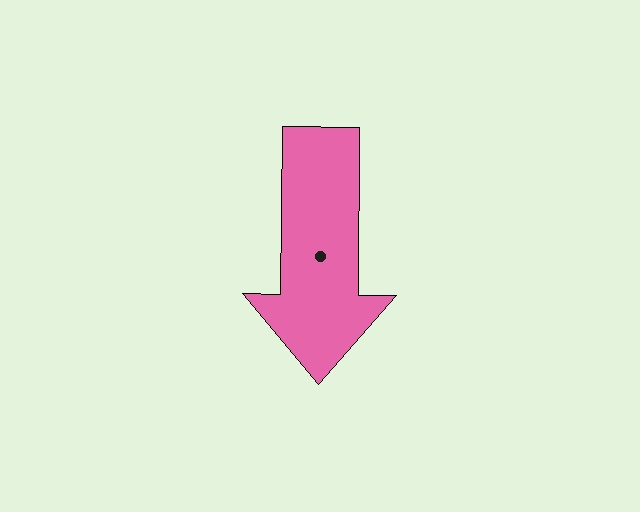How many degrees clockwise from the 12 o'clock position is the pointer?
Approximately 181 degrees.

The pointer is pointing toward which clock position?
Roughly 6 o'clock.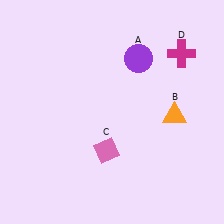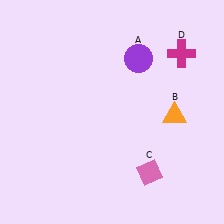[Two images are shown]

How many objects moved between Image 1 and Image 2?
1 object moved between the two images.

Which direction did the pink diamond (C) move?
The pink diamond (C) moved right.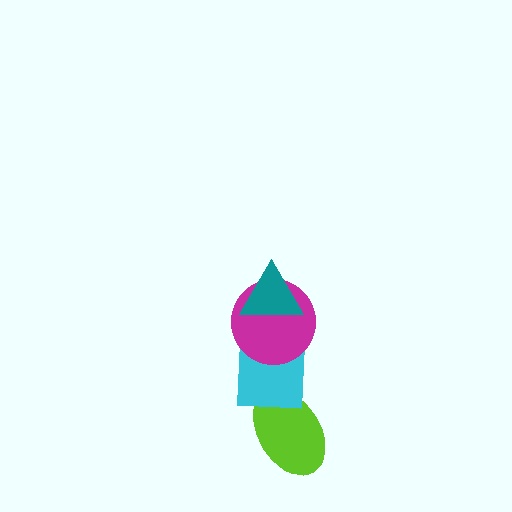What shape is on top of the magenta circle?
The teal triangle is on top of the magenta circle.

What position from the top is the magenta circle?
The magenta circle is 2nd from the top.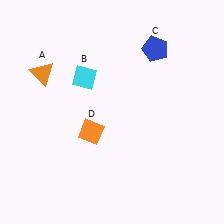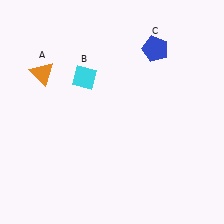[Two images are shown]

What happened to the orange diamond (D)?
The orange diamond (D) was removed in Image 2. It was in the bottom-left area of Image 1.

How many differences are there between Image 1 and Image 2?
There is 1 difference between the two images.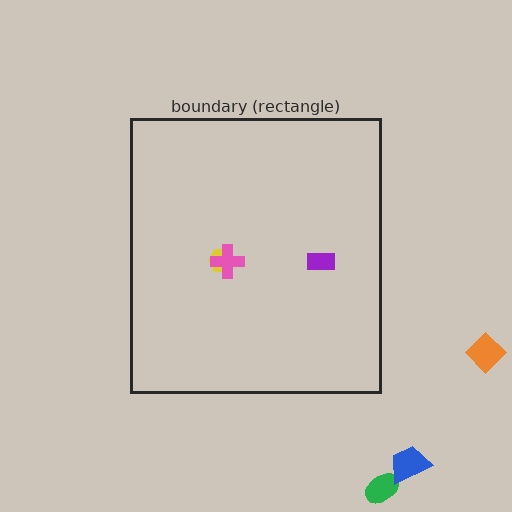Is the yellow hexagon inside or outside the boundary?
Inside.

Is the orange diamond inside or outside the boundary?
Outside.